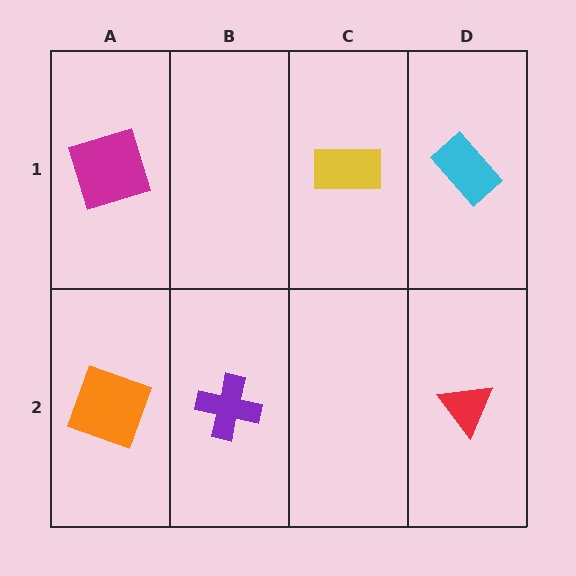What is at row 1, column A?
A magenta square.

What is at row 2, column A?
An orange square.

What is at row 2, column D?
A red triangle.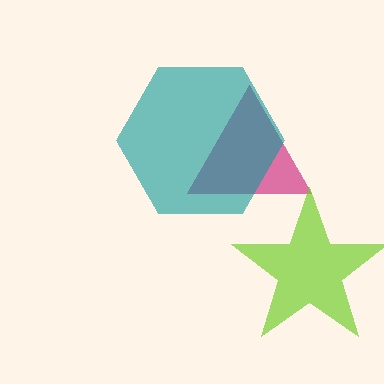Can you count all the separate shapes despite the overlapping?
Yes, there are 3 separate shapes.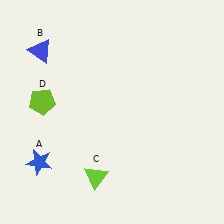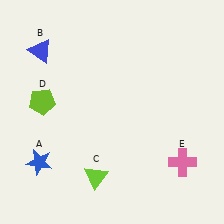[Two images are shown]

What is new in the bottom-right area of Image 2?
A pink cross (E) was added in the bottom-right area of Image 2.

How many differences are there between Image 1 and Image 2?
There is 1 difference between the two images.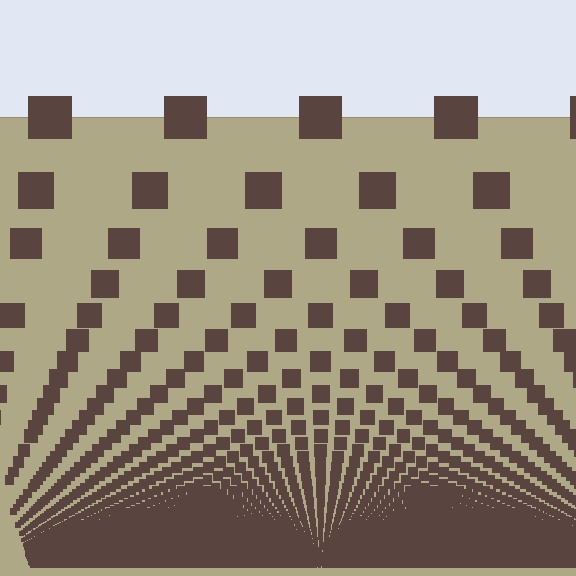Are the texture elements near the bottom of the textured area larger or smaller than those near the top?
Smaller. The gradient is inverted — elements near the bottom are smaller and denser.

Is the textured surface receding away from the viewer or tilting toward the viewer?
The surface appears to tilt toward the viewer. Texture elements get larger and sparser toward the top.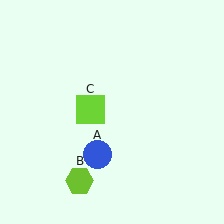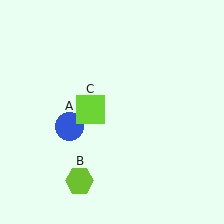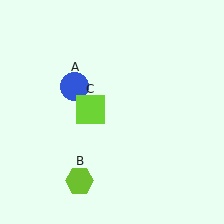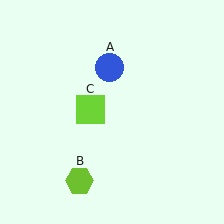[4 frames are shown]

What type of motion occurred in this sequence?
The blue circle (object A) rotated clockwise around the center of the scene.